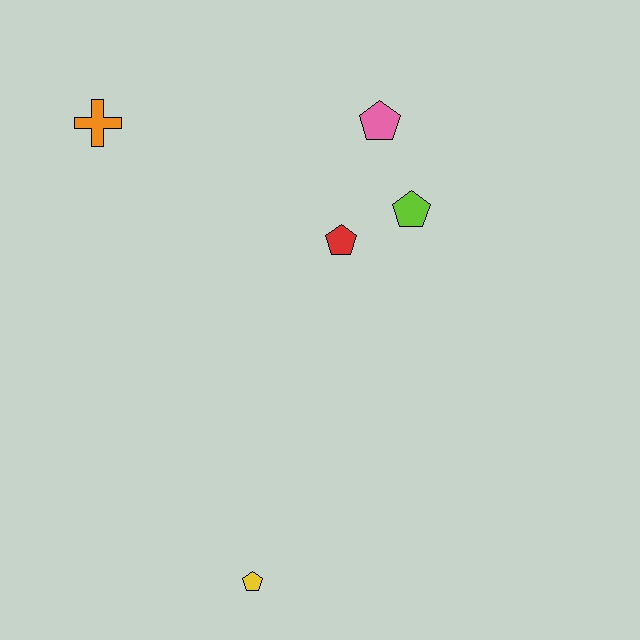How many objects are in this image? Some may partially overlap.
There are 5 objects.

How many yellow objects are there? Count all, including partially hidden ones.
There is 1 yellow object.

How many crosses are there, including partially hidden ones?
There is 1 cross.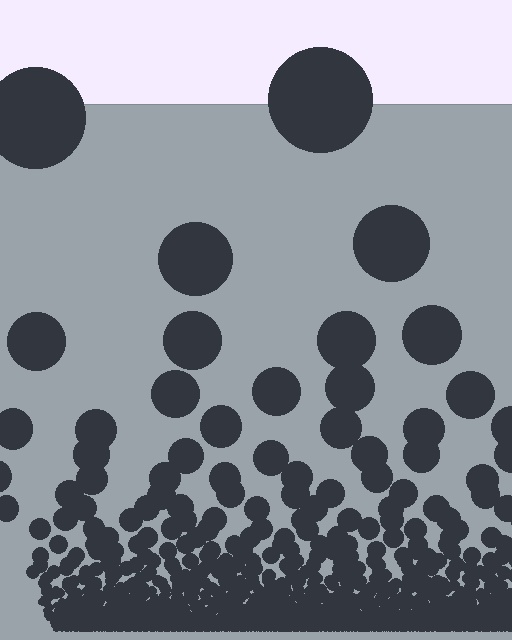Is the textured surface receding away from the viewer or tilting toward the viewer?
The surface appears to tilt toward the viewer. Texture elements get larger and sparser toward the top.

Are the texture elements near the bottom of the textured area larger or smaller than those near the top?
Smaller. The gradient is inverted — elements near the bottom are smaller and denser.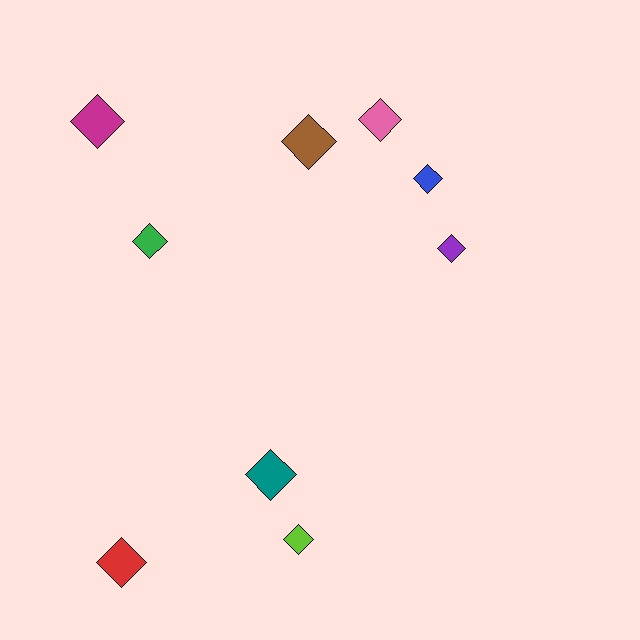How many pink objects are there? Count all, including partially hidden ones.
There is 1 pink object.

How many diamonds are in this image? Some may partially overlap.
There are 9 diamonds.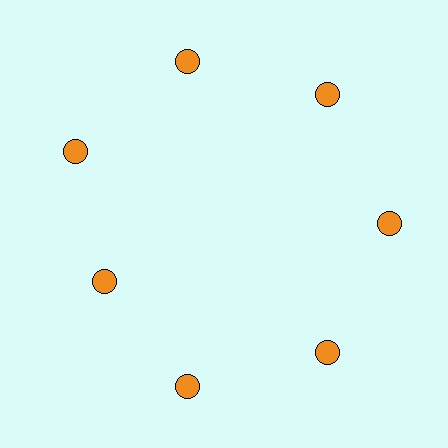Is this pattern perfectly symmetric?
No. The 7 orange circles are arranged in a ring, but one element near the 8 o'clock position is pulled inward toward the center, breaking the 7-fold rotational symmetry.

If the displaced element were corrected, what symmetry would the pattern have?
It would have 7-fold rotational symmetry — the pattern would map onto itself every 51 degrees.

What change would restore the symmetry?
The symmetry would be restored by moving it outward, back onto the ring so that all 7 circles sit at equal angles and equal distance from the center.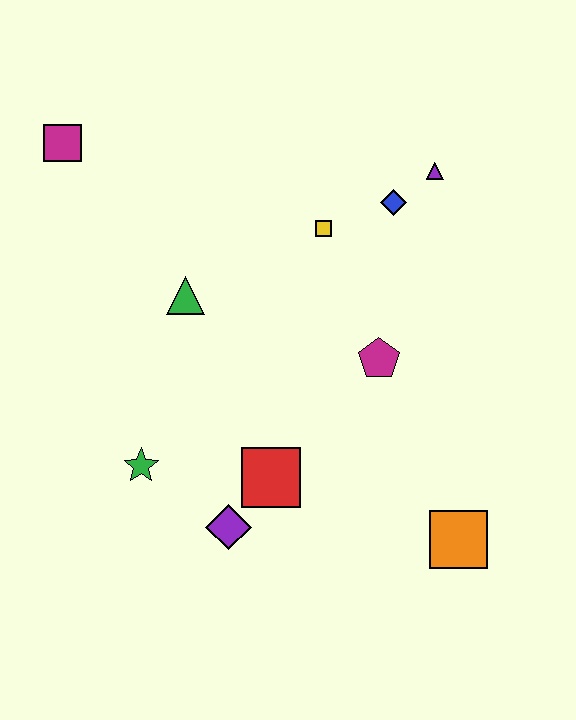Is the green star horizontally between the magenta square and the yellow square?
Yes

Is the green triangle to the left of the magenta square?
No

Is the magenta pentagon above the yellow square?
No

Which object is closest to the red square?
The purple diamond is closest to the red square.